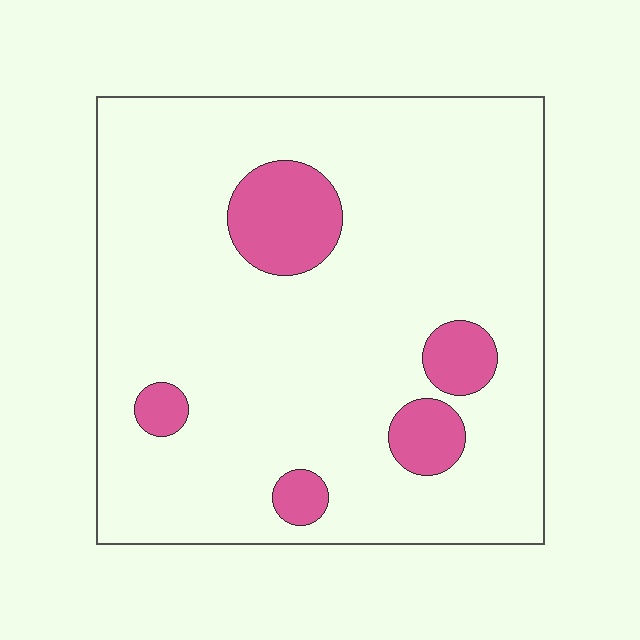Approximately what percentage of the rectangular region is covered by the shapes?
Approximately 10%.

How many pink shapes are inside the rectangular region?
5.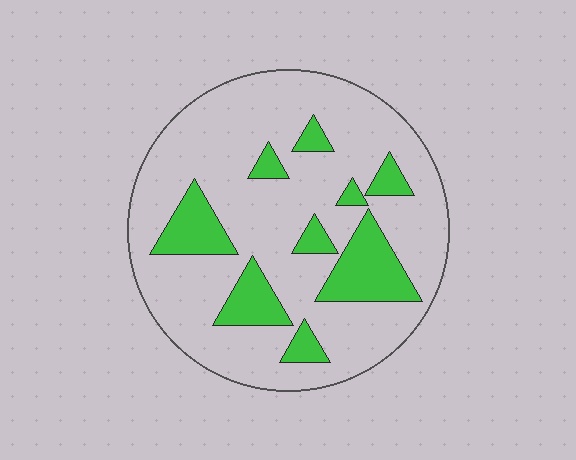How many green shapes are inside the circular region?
9.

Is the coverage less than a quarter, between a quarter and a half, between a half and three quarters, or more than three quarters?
Less than a quarter.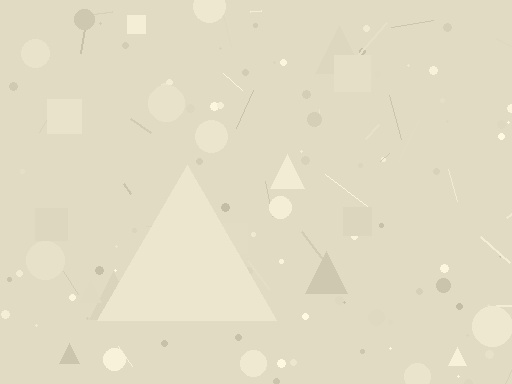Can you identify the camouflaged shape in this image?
The camouflaged shape is a triangle.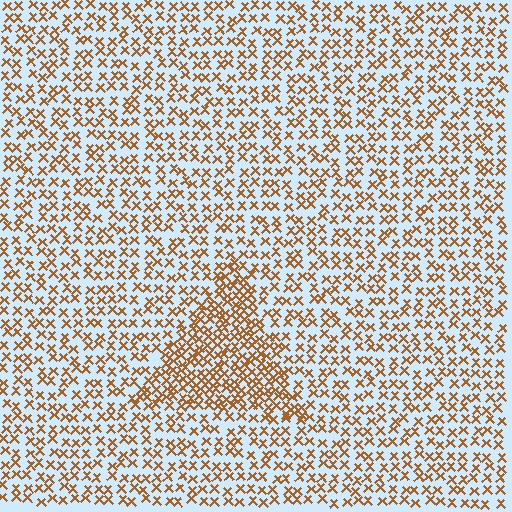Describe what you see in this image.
The image contains small brown elements arranged at two different densities. A triangle-shaped region is visible where the elements are more densely packed than the surrounding area.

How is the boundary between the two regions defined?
The boundary is defined by a change in element density (approximately 1.9x ratio). All elements are the same color, size, and shape.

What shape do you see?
I see a triangle.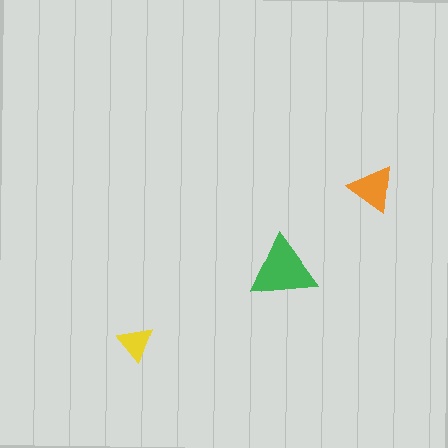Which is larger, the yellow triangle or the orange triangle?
The orange one.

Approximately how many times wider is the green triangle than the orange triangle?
About 1.5 times wider.